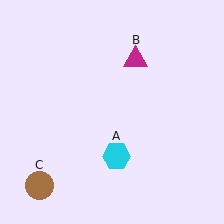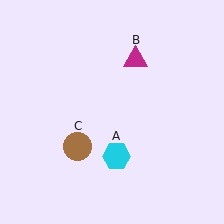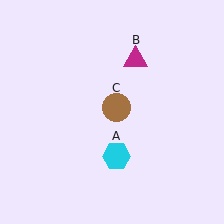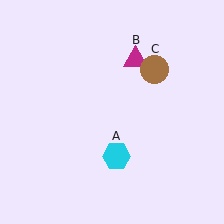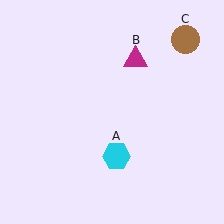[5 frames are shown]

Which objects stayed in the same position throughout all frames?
Cyan hexagon (object A) and magenta triangle (object B) remained stationary.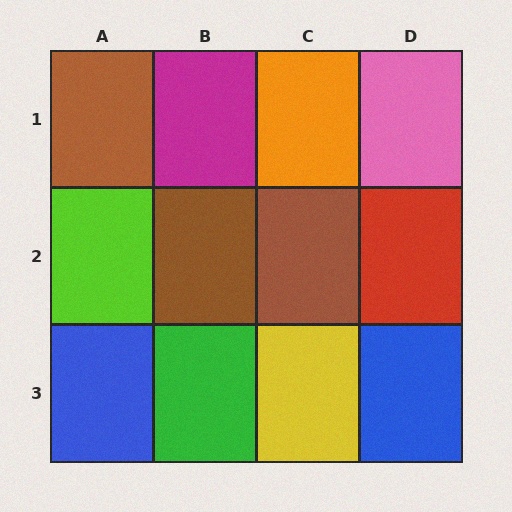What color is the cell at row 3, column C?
Yellow.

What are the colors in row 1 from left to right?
Brown, magenta, orange, pink.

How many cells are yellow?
1 cell is yellow.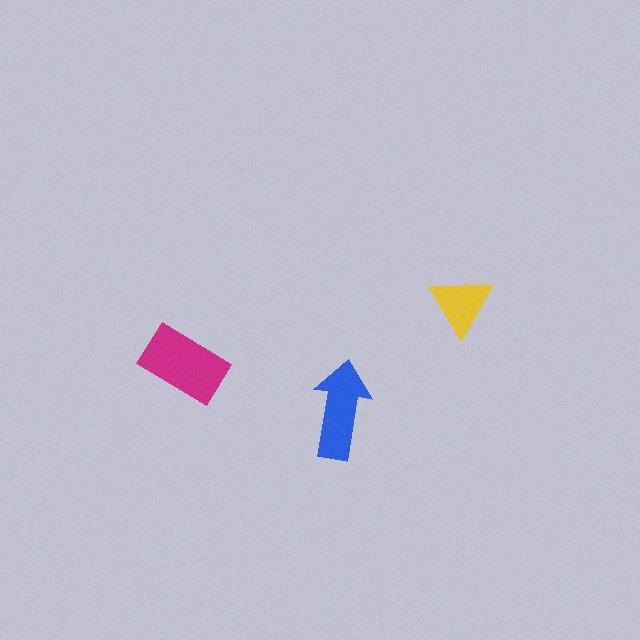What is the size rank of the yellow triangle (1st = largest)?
3rd.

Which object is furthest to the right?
The yellow triangle is rightmost.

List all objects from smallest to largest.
The yellow triangle, the blue arrow, the magenta rectangle.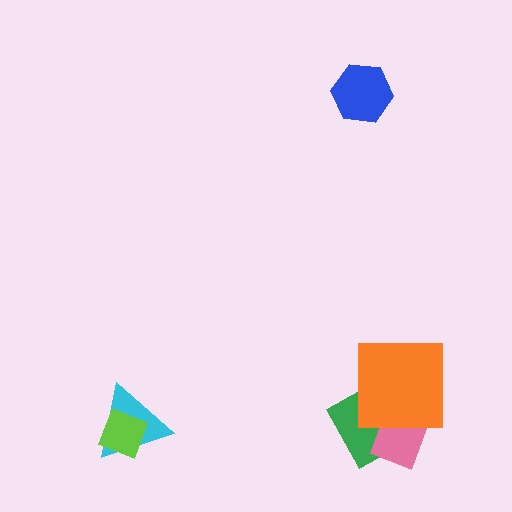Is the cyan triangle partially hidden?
Yes, it is partially covered by another shape.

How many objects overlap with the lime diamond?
1 object overlaps with the lime diamond.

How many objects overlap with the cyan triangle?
1 object overlaps with the cyan triangle.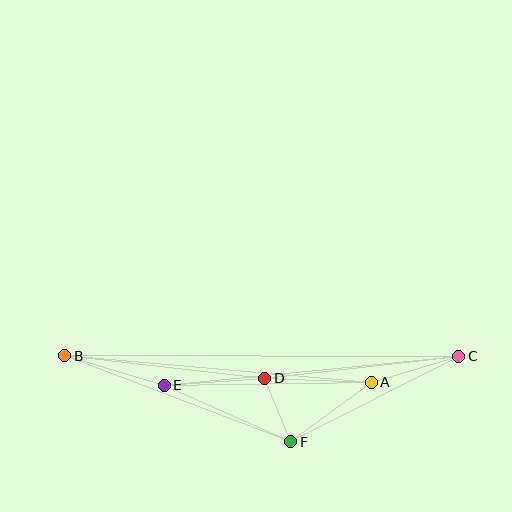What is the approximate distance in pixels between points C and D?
The distance between C and D is approximately 195 pixels.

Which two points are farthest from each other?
Points B and C are farthest from each other.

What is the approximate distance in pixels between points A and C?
The distance between A and C is approximately 91 pixels.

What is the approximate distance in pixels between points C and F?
The distance between C and F is approximately 188 pixels.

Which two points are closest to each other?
Points D and F are closest to each other.